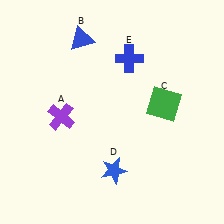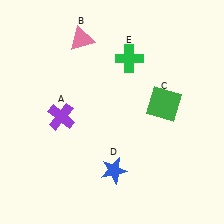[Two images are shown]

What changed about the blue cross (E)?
In Image 1, E is blue. In Image 2, it changed to green.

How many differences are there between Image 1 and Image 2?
There are 2 differences between the two images.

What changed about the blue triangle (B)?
In Image 1, B is blue. In Image 2, it changed to pink.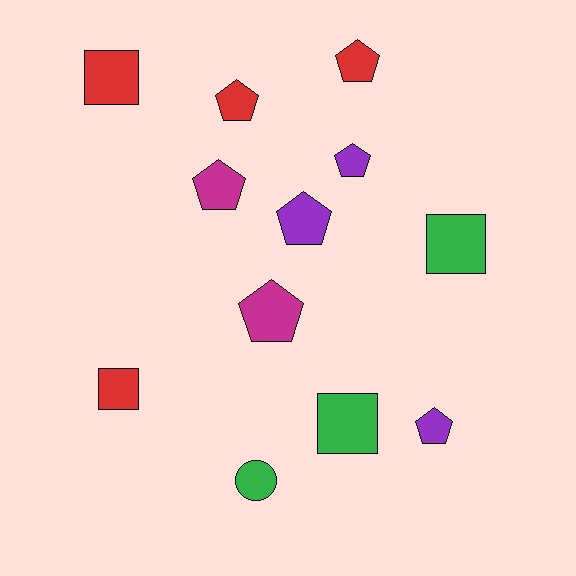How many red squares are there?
There are 2 red squares.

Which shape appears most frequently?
Pentagon, with 7 objects.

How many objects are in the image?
There are 12 objects.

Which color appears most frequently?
Red, with 4 objects.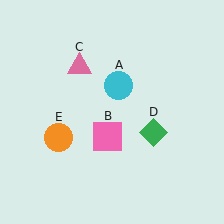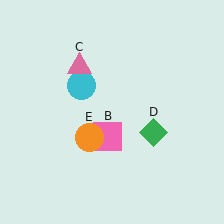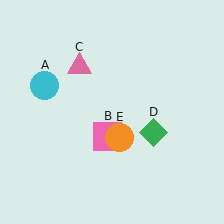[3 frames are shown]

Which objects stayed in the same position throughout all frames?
Pink square (object B) and pink triangle (object C) and green diamond (object D) remained stationary.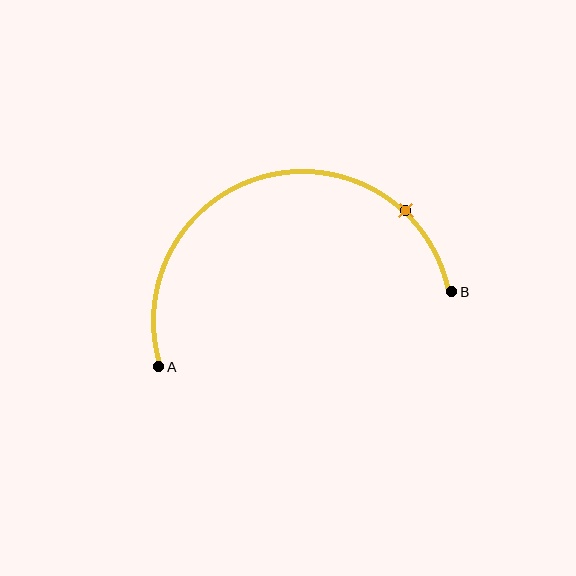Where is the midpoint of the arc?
The arc midpoint is the point on the curve farthest from the straight line joining A and B. It sits above that line.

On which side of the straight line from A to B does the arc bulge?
The arc bulges above the straight line connecting A and B.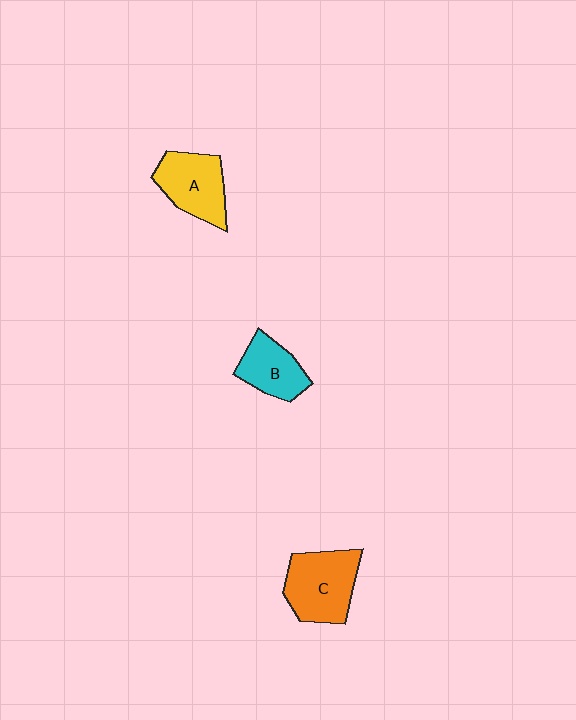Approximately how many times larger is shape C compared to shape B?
Approximately 1.5 times.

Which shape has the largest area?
Shape C (orange).